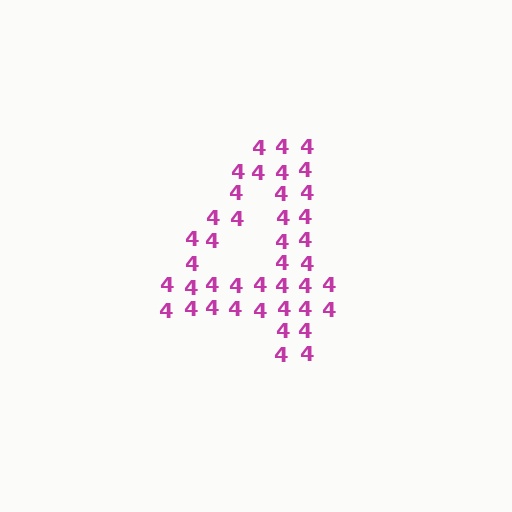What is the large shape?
The large shape is the digit 4.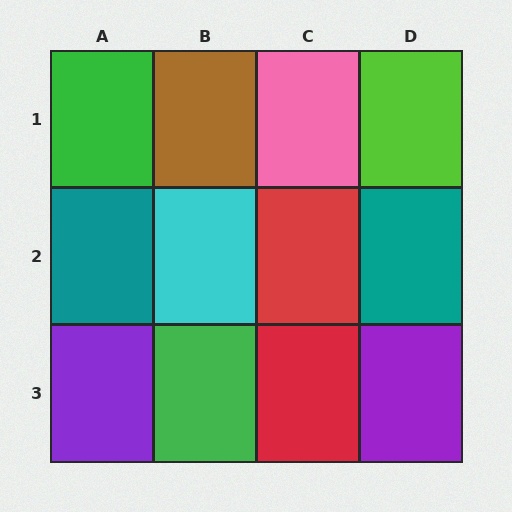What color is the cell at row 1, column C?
Pink.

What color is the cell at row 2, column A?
Teal.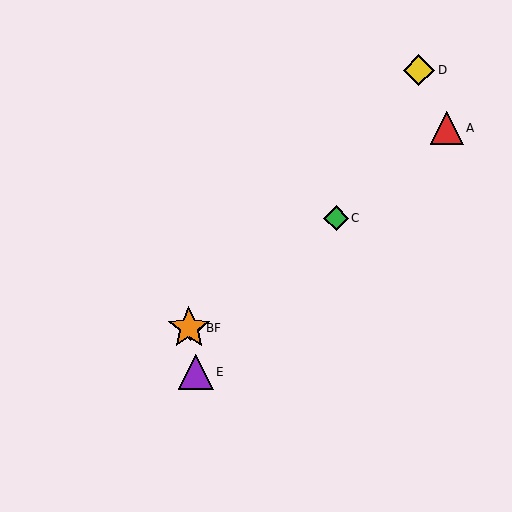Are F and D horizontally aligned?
No, F is at y≈328 and D is at y≈70.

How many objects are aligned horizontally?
2 objects (B, F) are aligned horizontally.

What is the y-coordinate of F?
Object F is at y≈328.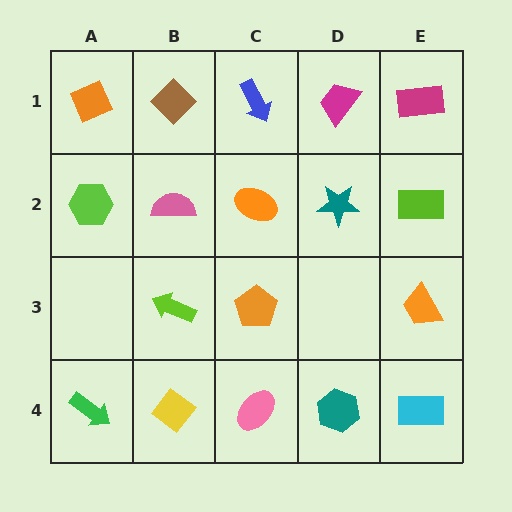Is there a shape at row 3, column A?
No, that cell is empty.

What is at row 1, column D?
A magenta trapezoid.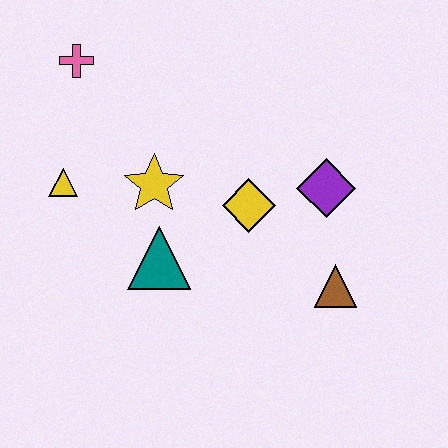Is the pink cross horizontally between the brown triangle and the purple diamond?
No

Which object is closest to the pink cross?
The yellow triangle is closest to the pink cross.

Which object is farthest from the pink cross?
The brown triangle is farthest from the pink cross.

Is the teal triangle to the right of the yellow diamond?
No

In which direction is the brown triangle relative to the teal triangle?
The brown triangle is to the right of the teal triangle.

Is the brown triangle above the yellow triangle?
No